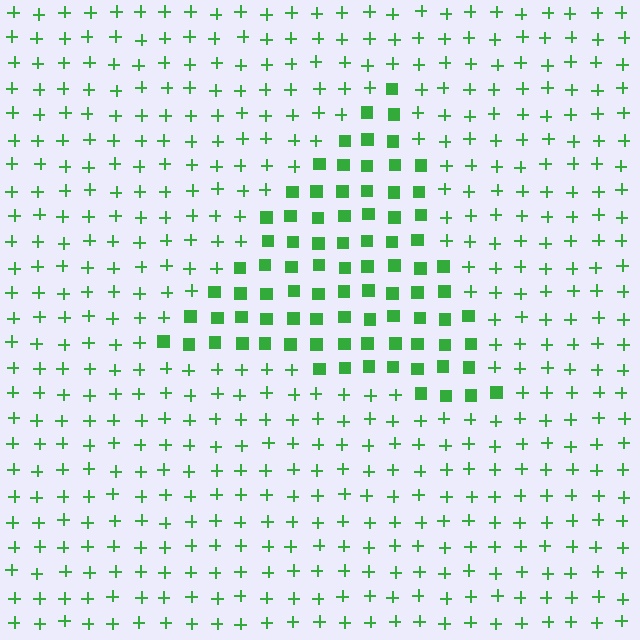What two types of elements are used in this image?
The image uses squares inside the triangle region and plus signs outside it.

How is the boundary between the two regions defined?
The boundary is defined by a change in element shape: squares inside vs. plus signs outside. All elements share the same color and spacing.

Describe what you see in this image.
The image is filled with small green elements arranged in a uniform grid. A triangle-shaped region contains squares, while the surrounding area contains plus signs. The boundary is defined purely by the change in element shape.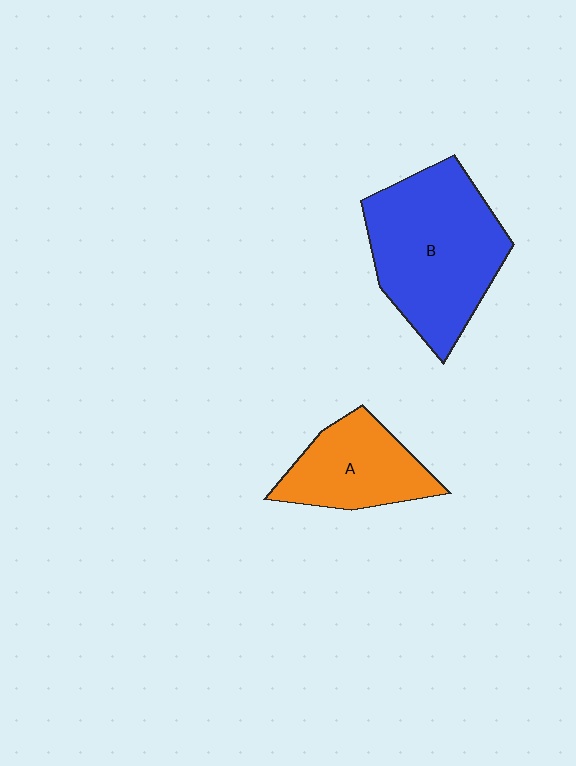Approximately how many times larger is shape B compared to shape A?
Approximately 1.7 times.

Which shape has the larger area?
Shape B (blue).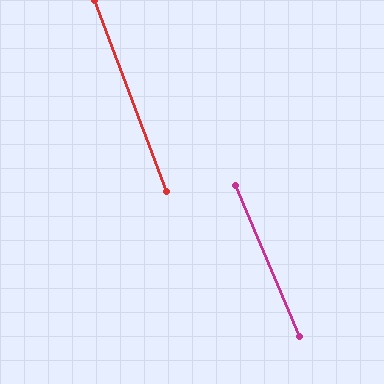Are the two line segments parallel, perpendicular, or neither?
Parallel — their directions differ by only 2.0°.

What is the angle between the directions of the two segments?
Approximately 2 degrees.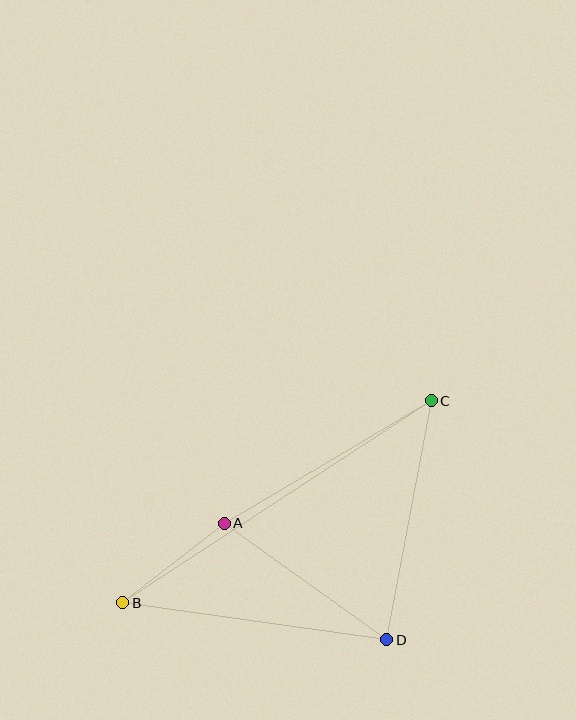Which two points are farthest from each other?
Points B and C are farthest from each other.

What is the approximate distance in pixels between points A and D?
The distance between A and D is approximately 200 pixels.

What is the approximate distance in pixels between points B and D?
The distance between B and D is approximately 267 pixels.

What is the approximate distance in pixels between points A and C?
The distance between A and C is approximately 240 pixels.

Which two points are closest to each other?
Points A and B are closest to each other.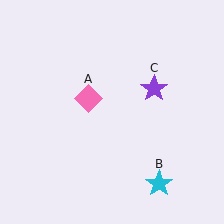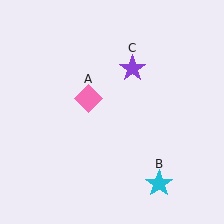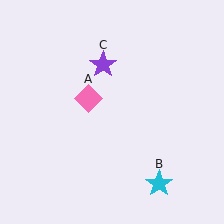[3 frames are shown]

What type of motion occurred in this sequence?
The purple star (object C) rotated counterclockwise around the center of the scene.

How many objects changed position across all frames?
1 object changed position: purple star (object C).